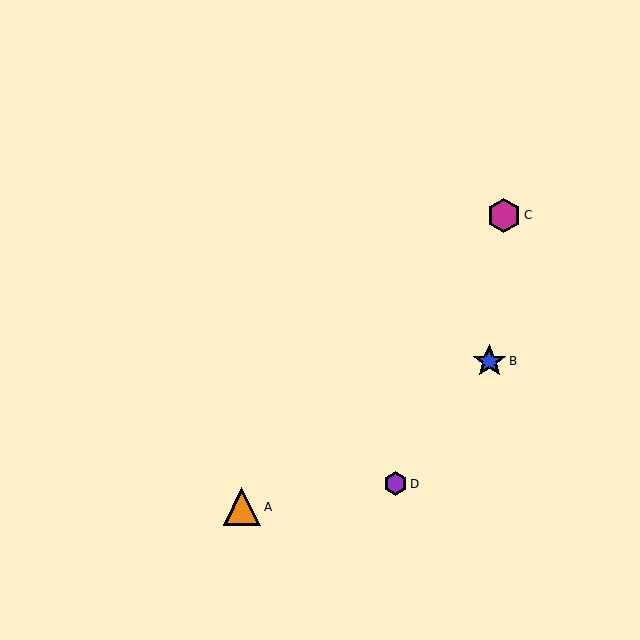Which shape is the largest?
The orange triangle (labeled A) is the largest.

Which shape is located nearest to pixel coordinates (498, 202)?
The magenta hexagon (labeled C) at (504, 215) is nearest to that location.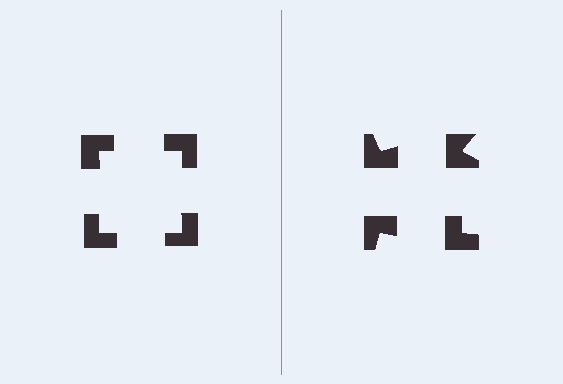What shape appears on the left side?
An illusory square.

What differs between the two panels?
The notched squares are positioned identically on both sides; only the wedge orientations differ. On the left they align to a square; on the right they are misaligned.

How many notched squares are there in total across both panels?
8 — 4 on each side.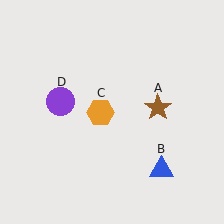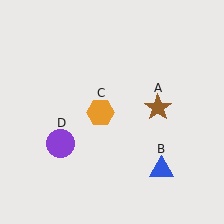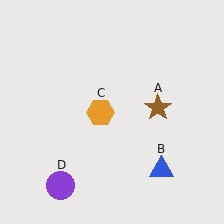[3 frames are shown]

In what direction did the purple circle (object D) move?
The purple circle (object D) moved down.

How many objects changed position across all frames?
1 object changed position: purple circle (object D).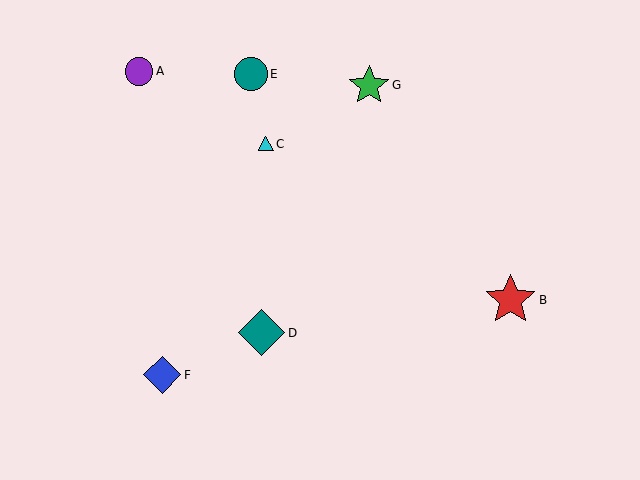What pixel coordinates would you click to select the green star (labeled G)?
Click at (369, 85) to select the green star G.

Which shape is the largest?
The red star (labeled B) is the largest.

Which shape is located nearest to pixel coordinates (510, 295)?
The red star (labeled B) at (510, 300) is nearest to that location.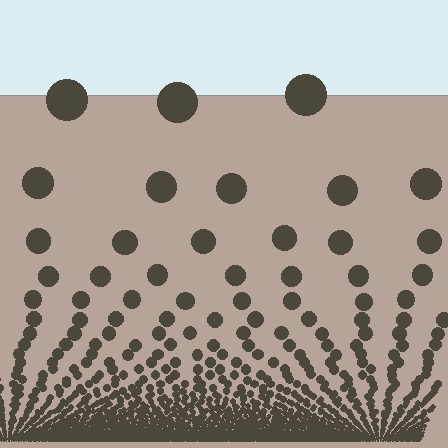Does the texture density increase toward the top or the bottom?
Density increases toward the bottom.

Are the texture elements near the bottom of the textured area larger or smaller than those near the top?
Smaller. The gradient is inverted — elements near the bottom are smaller and denser.